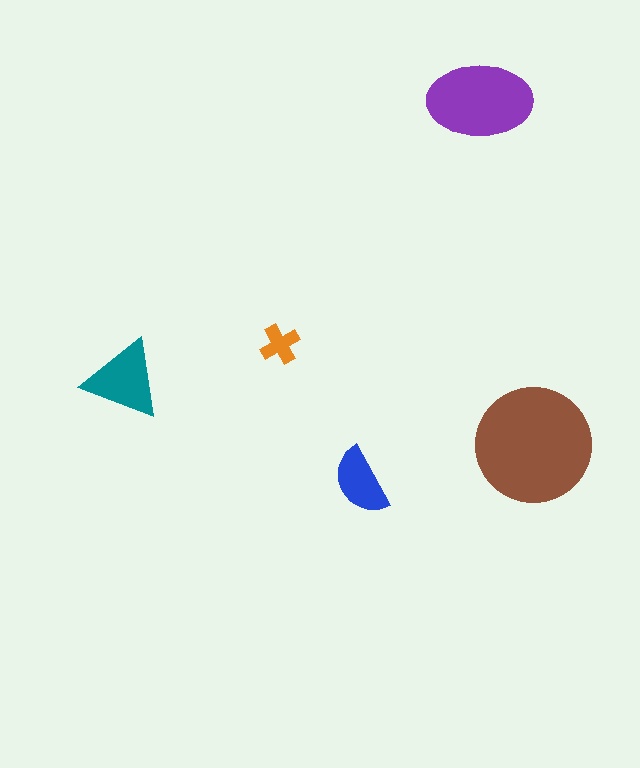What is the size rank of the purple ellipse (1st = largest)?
2nd.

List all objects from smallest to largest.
The orange cross, the blue semicircle, the teal triangle, the purple ellipse, the brown circle.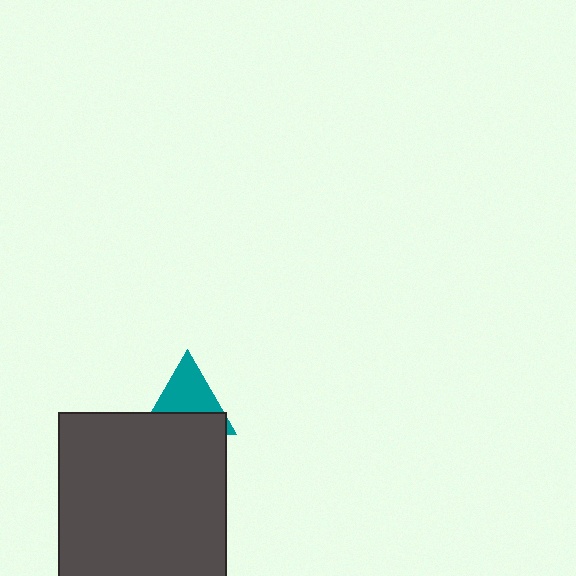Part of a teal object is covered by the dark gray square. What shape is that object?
It is a triangle.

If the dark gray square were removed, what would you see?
You would see the complete teal triangle.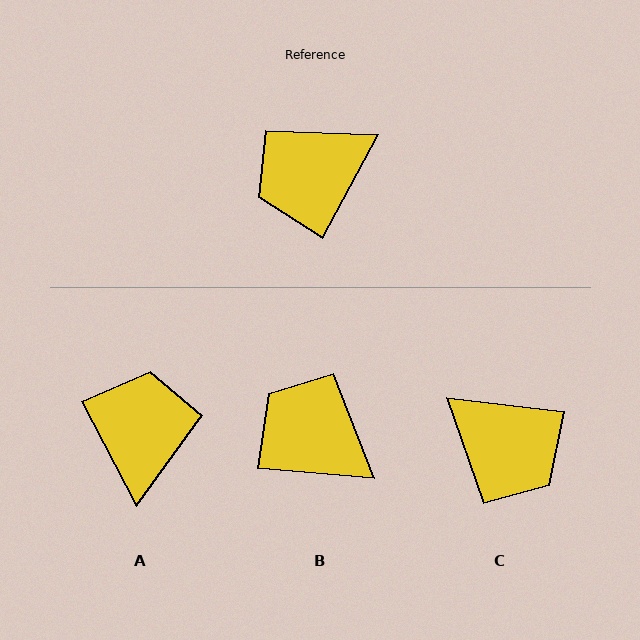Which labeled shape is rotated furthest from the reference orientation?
A, about 124 degrees away.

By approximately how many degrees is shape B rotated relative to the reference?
Approximately 66 degrees clockwise.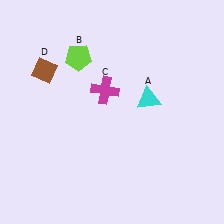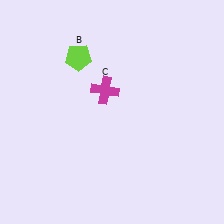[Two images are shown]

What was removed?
The brown diamond (D), the cyan triangle (A) were removed in Image 2.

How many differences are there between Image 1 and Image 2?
There are 2 differences between the two images.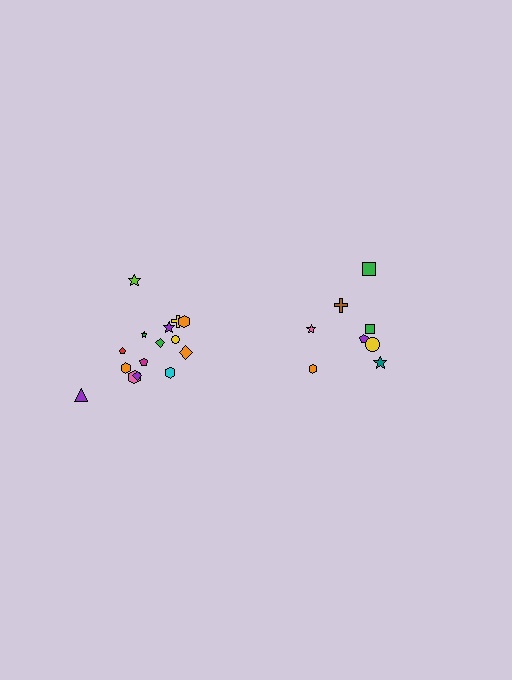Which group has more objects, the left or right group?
The left group.